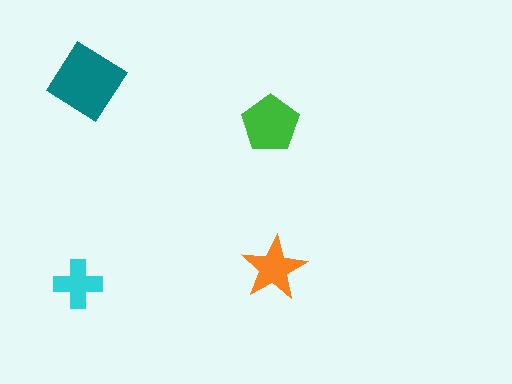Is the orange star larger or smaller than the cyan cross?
Larger.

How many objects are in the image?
There are 4 objects in the image.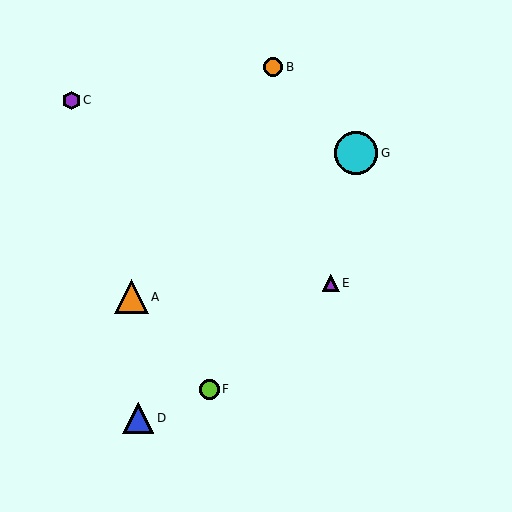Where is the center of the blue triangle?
The center of the blue triangle is at (138, 418).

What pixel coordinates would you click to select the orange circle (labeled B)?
Click at (273, 67) to select the orange circle B.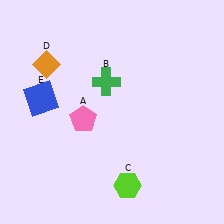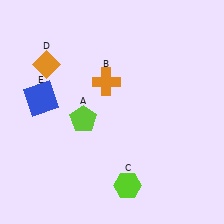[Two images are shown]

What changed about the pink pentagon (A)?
In Image 1, A is pink. In Image 2, it changed to lime.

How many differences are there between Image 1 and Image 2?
There are 2 differences between the two images.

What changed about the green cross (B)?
In Image 1, B is green. In Image 2, it changed to orange.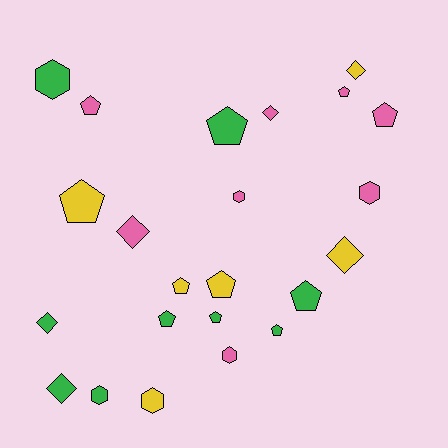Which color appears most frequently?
Green, with 9 objects.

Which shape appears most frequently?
Pentagon, with 11 objects.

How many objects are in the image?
There are 23 objects.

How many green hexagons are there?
There are 2 green hexagons.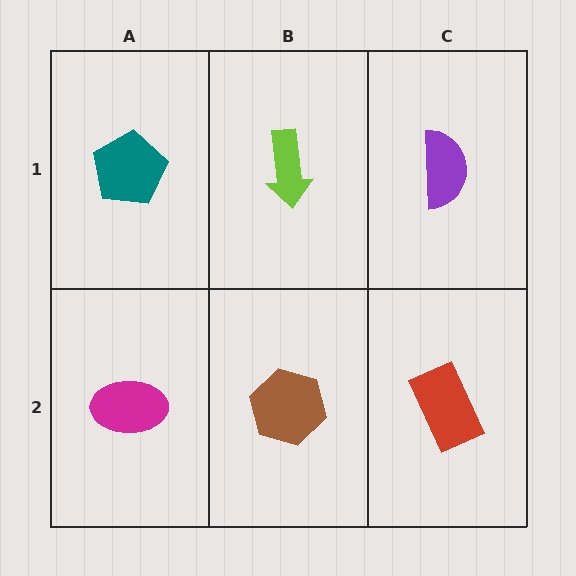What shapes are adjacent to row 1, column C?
A red rectangle (row 2, column C), a lime arrow (row 1, column B).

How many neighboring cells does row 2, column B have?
3.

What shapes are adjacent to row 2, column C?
A purple semicircle (row 1, column C), a brown hexagon (row 2, column B).